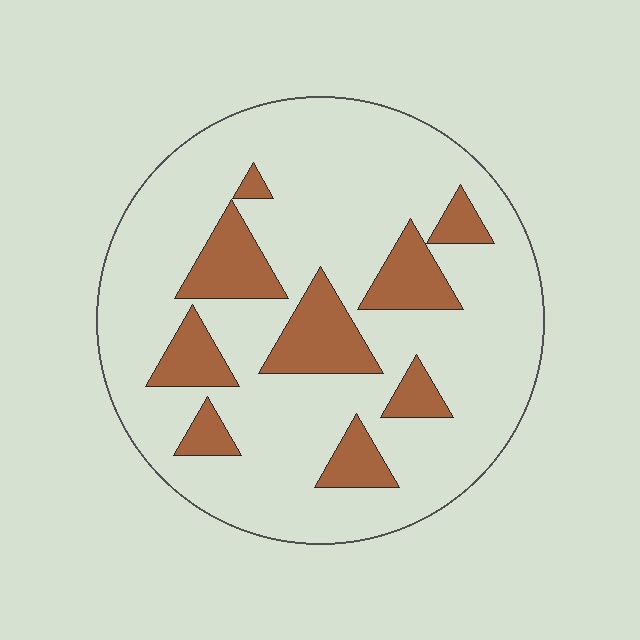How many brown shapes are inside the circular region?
9.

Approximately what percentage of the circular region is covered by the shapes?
Approximately 20%.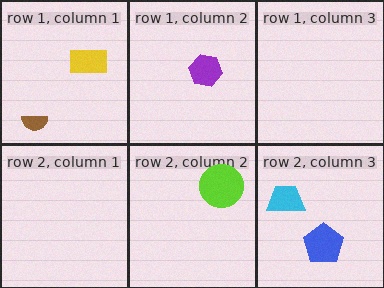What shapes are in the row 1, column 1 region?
The brown semicircle, the yellow rectangle.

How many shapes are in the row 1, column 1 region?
2.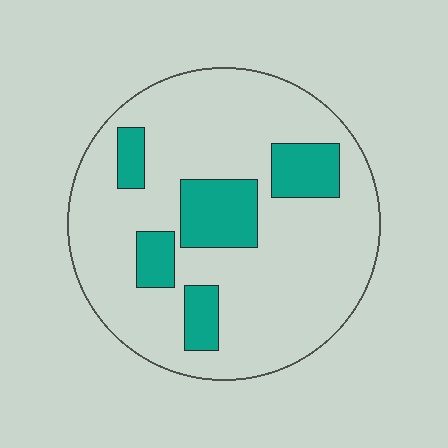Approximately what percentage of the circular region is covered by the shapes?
Approximately 20%.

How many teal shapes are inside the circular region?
5.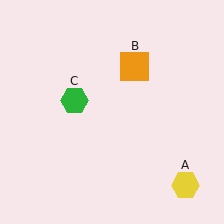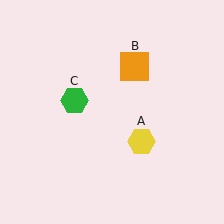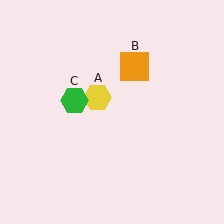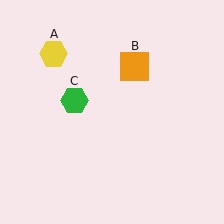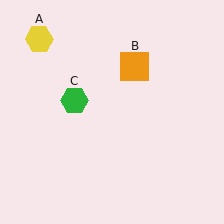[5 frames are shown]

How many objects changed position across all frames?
1 object changed position: yellow hexagon (object A).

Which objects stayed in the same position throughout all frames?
Orange square (object B) and green hexagon (object C) remained stationary.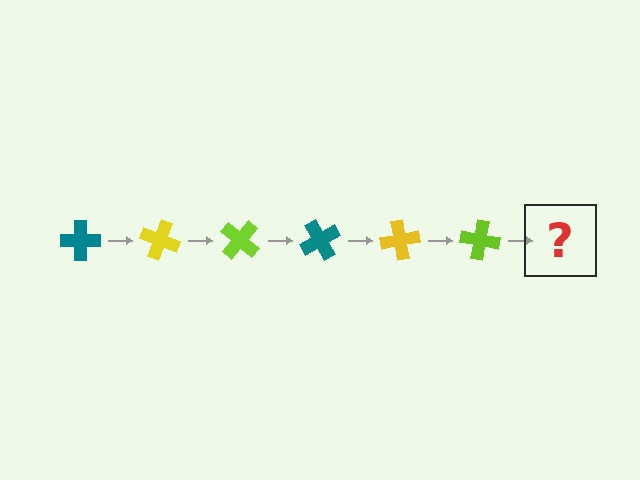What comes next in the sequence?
The next element should be a teal cross, rotated 120 degrees from the start.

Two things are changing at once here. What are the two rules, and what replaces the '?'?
The two rules are that it rotates 20 degrees each step and the color cycles through teal, yellow, and lime. The '?' should be a teal cross, rotated 120 degrees from the start.